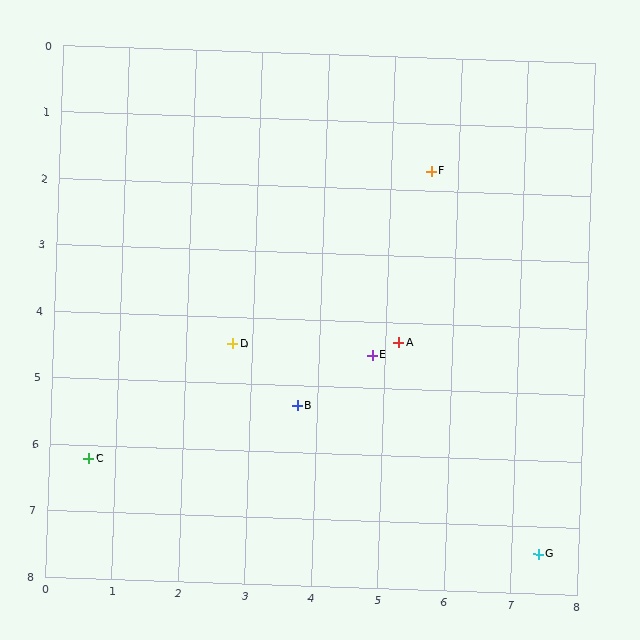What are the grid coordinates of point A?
Point A is at approximately (5.2, 4.3).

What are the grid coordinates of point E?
Point E is at approximately (4.8, 4.5).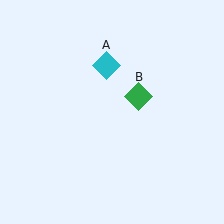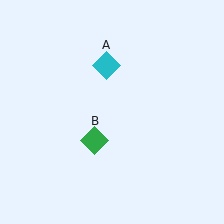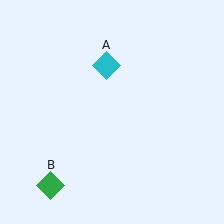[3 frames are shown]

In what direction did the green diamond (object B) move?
The green diamond (object B) moved down and to the left.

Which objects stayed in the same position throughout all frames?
Cyan diamond (object A) remained stationary.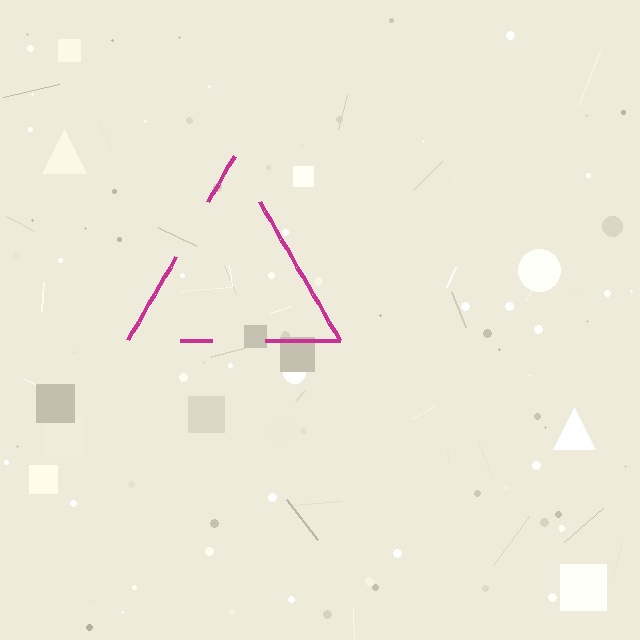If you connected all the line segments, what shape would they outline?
They would outline a triangle.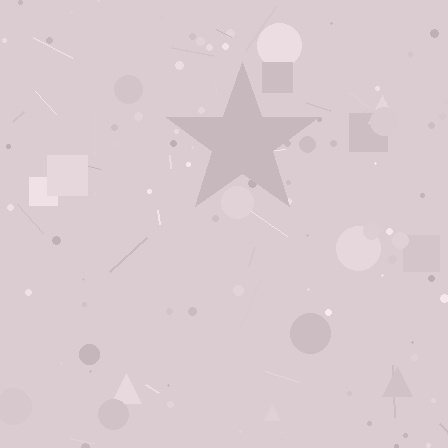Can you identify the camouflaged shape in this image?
The camouflaged shape is a star.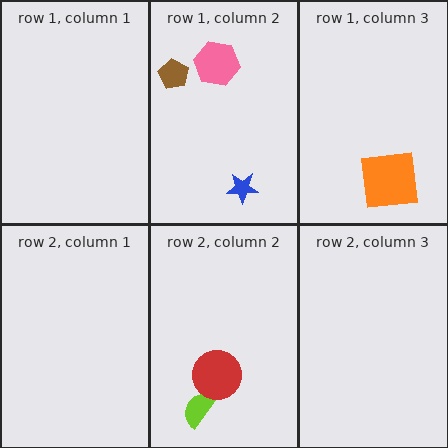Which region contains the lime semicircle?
The row 2, column 2 region.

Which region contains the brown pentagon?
The row 1, column 2 region.